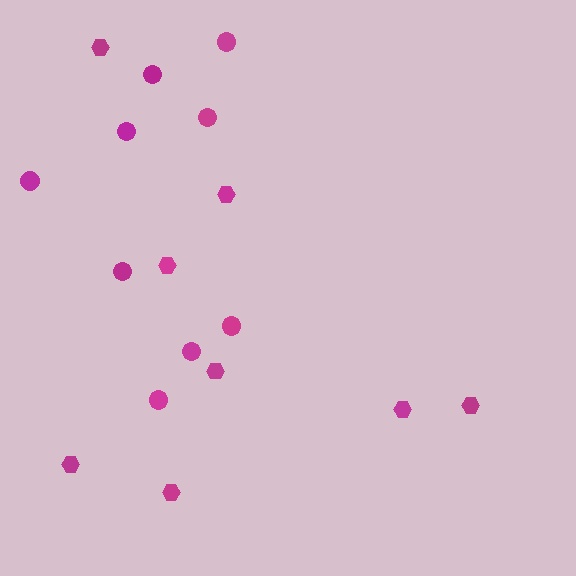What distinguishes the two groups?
There are 2 groups: one group of hexagons (8) and one group of circles (9).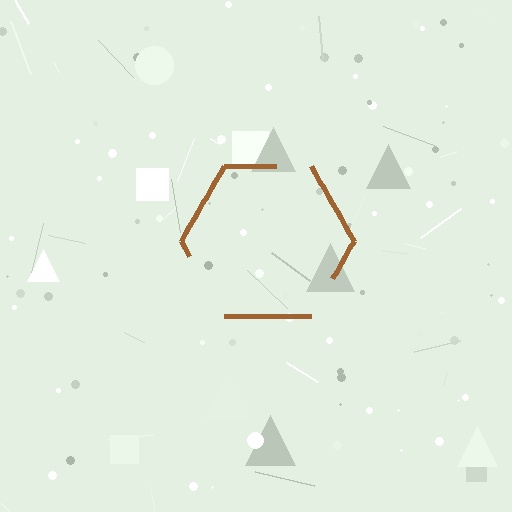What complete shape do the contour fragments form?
The contour fragments form a hexagon.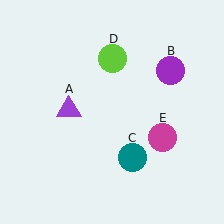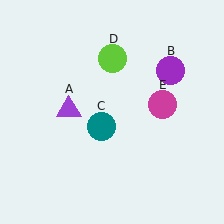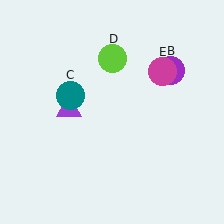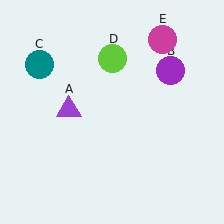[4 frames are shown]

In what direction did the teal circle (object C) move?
The teal circle (object C) moved up and to the left.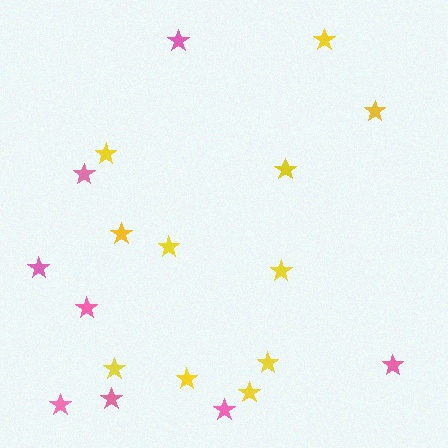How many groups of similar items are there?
There are 2 groups: one group of yellow stars (11) and one group of pink stars (8).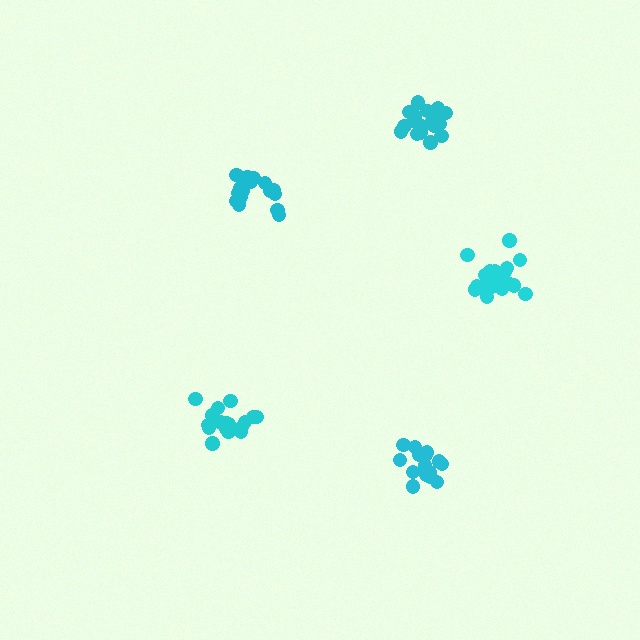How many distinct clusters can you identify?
There are 5 distinct clusters.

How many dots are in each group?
Group 1: 17 dots, Group 2: 17 dots, Group 3: 15 dots, Group 4: 19 dots, Group 5: 20 dots (88 total).